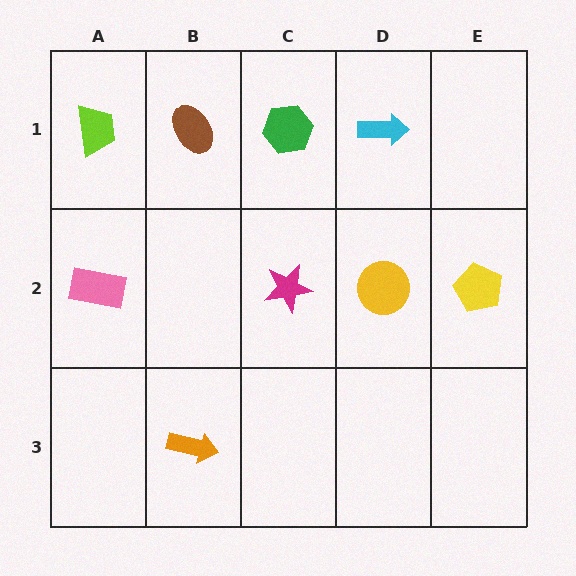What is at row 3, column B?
An orange arrow.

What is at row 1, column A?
A lime trapezoid.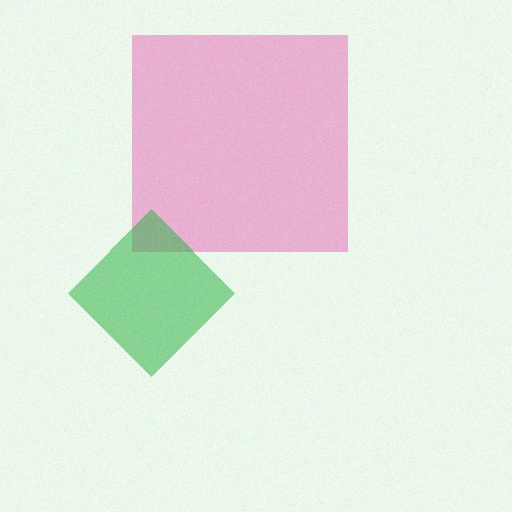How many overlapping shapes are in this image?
There are 2 overlapping shapes in the image.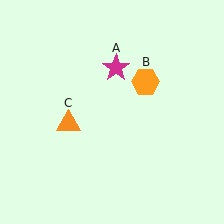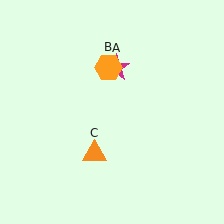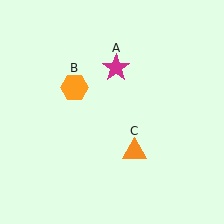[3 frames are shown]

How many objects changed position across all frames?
2 objects changed position: orange hexagon (object B), orange triangle (object C).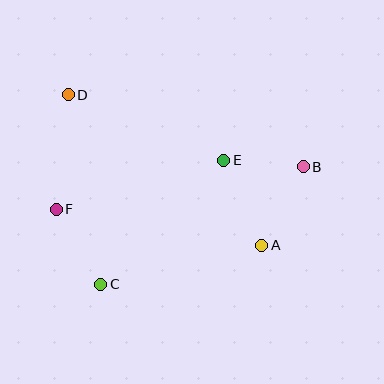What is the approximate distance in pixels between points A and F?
The distance between A and F is approximately 209 pixels.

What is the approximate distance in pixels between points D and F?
The distance between D and F is approximately 115 pixels.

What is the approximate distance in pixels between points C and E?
The distance between C and E is approximately 175 pixels.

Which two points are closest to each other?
Points B and E are closest to each other.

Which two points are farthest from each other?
Points B and F are farthest from each other.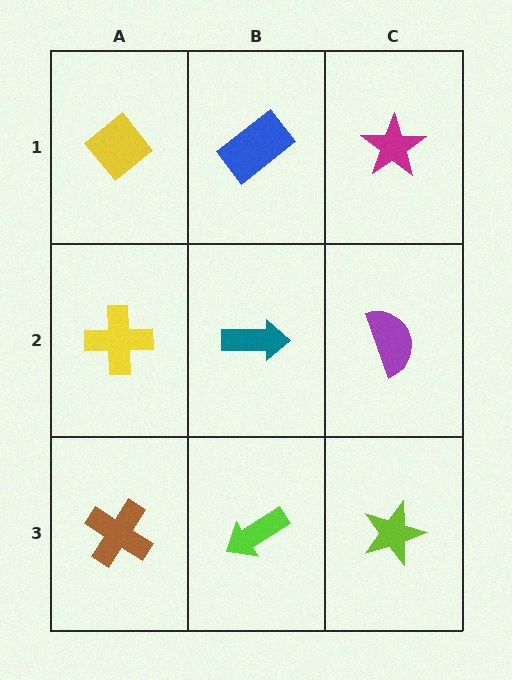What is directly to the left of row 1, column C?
A blue rectangle.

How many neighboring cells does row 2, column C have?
3.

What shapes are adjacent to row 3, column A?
A yellow cross (row 2, column A), a lime arrow (row 3, column B).